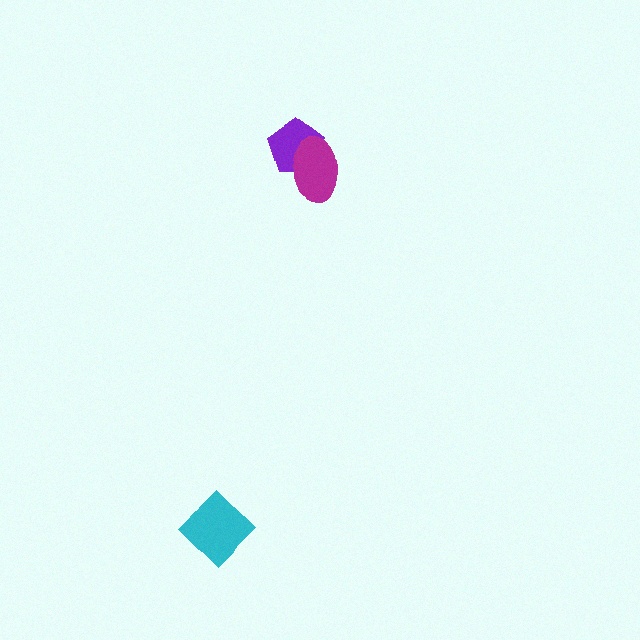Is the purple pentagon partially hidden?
Yes, it is partially covered by another shape.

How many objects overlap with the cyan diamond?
0 objects overlap with the cyan diamond.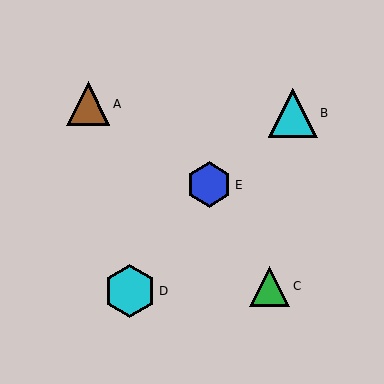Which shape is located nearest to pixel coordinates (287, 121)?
The cyan triangle (labeled B) at (293, 113) is nearest to that location.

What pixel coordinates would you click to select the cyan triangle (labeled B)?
Click at (293, 113) to select the cyan triangle B.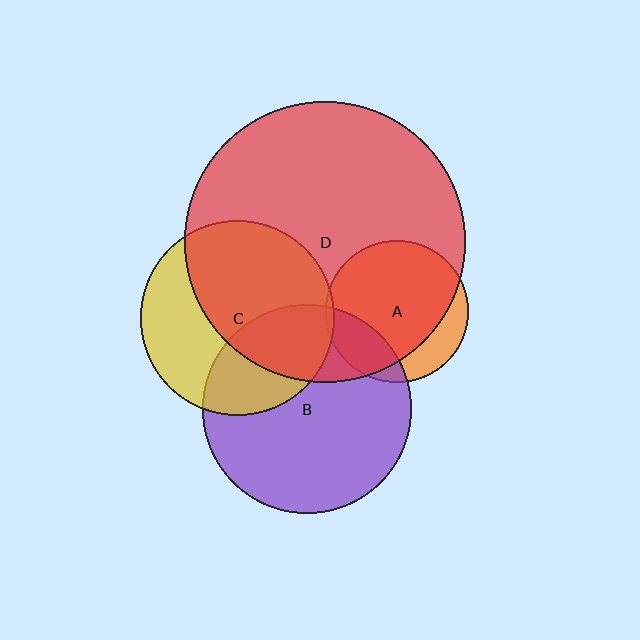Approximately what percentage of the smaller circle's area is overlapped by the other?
Approximately 5%.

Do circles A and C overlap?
Yes.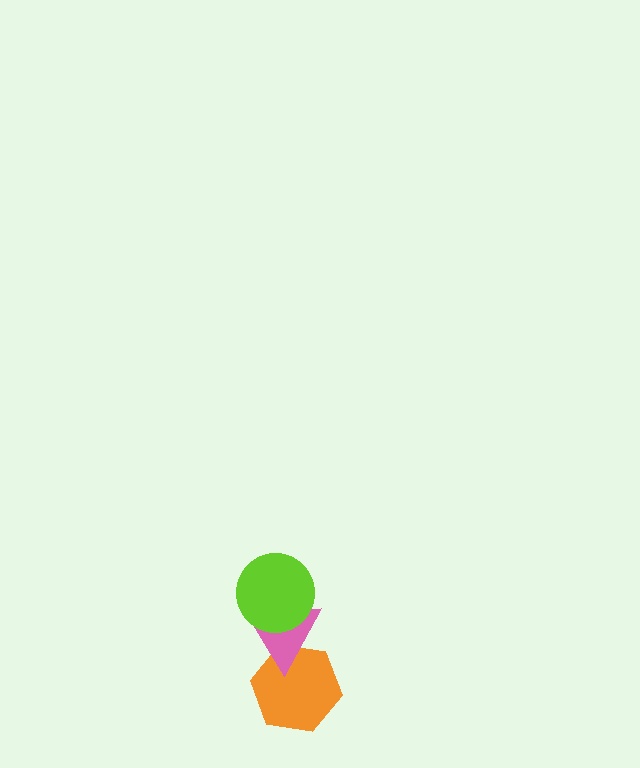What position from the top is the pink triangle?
The pink triangle is 2nd from the top.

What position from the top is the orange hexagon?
The orange hexagon is 3rd from the top.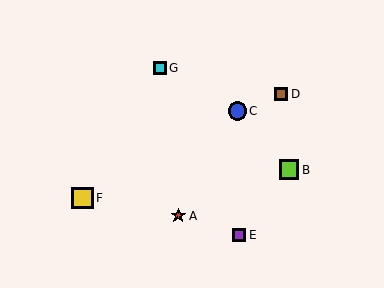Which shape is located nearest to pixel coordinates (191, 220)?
The red star (labeled A) at (178, 216) is nearest to that location.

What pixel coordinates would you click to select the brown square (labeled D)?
Click at (281, 94) to select the brown square D.